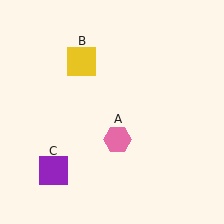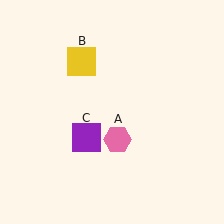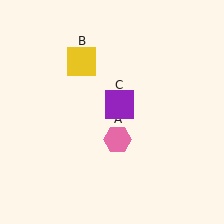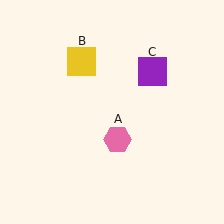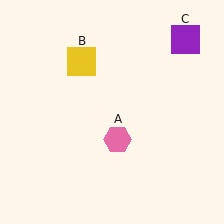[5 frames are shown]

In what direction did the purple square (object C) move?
The purple square (object C) moved up and to the right.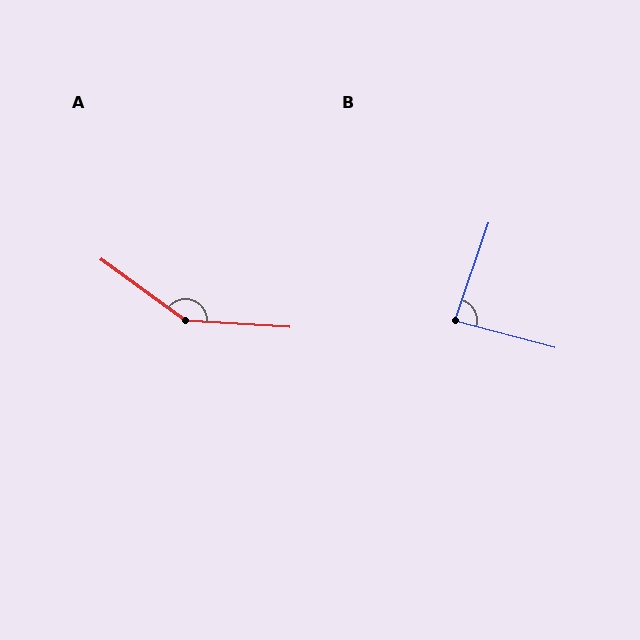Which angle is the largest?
A, at approximately 147 degrees.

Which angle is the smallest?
B, at approximately 86 degrees.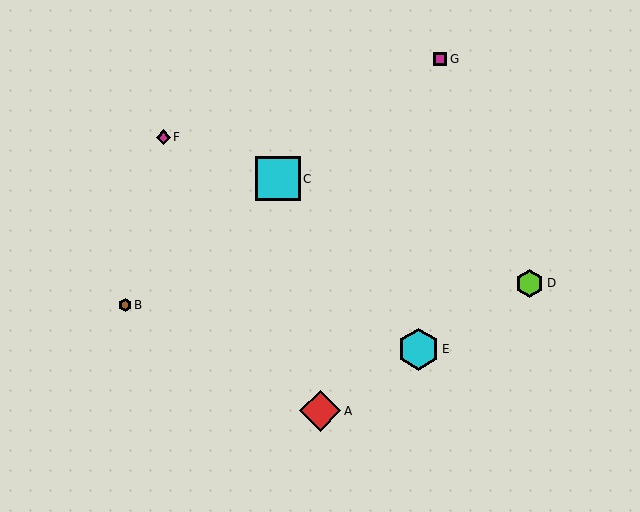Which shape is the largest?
The cyan square (labeled C) is the largest.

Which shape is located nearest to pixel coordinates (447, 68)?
The magenta square (labeled G) at (440, 59) is nearest to that location.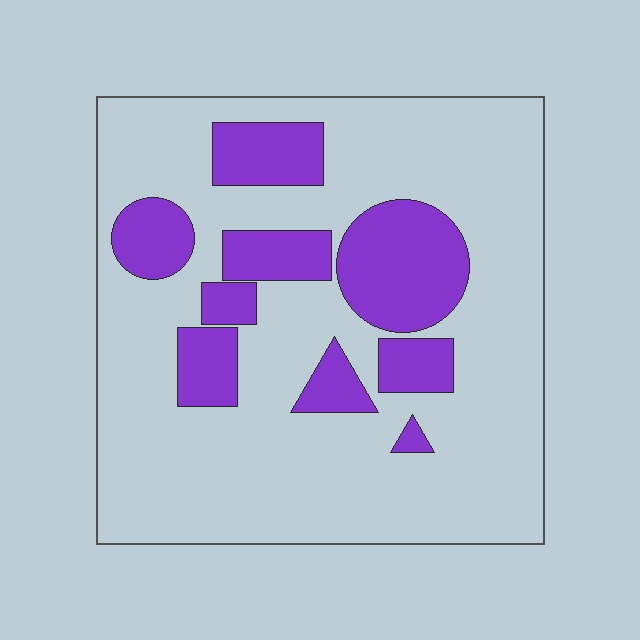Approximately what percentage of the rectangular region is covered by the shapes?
Approximately 25%.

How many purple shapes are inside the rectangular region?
9.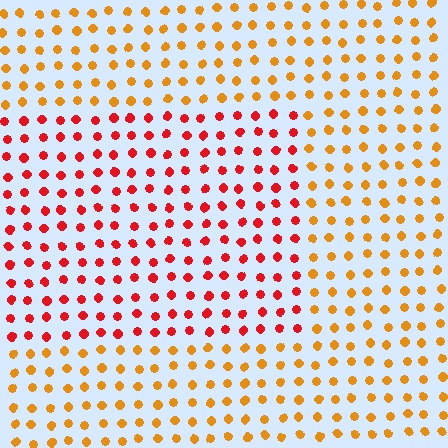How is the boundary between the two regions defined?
The boundary is defined purely by a slight shift in hue (about 39 degrees). Spacing, size, and orientation are identical on both sides.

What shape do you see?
I see a rectangle.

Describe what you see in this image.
The image is filled with small orange elements in a uniform arrangement. A rectangle-shaped region is visible where the elements are tinted to a slightly different hue, forming a subtle color boundary.